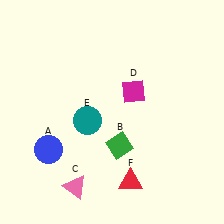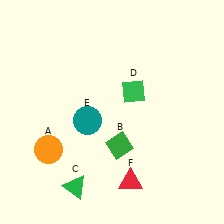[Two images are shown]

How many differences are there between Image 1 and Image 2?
There are 3 differences between the two images.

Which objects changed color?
A changed from blue to orange. C changed from pink to green. D changed from magenta to green.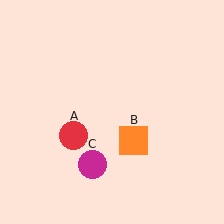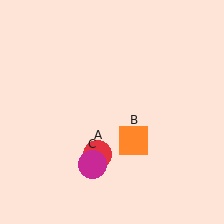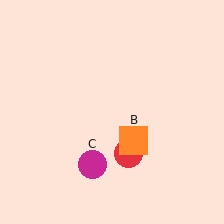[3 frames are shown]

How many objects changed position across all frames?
1 object changed position: red circle (object A).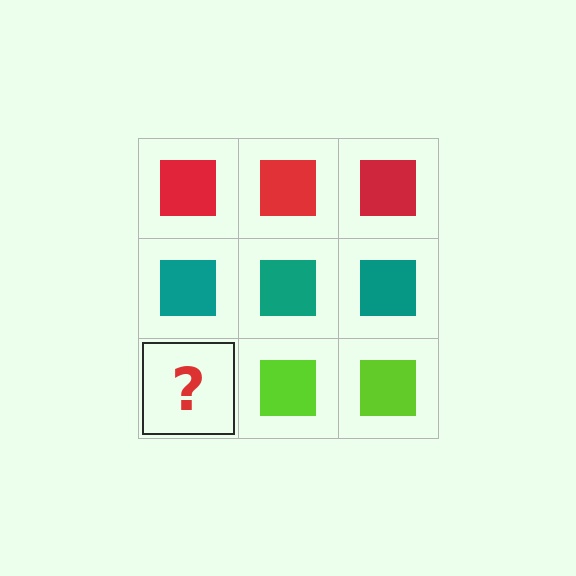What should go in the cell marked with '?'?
The missing cell should contain a lime square.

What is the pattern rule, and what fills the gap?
The rule is that each row has a consistent color. The gap should be filled with a lime square.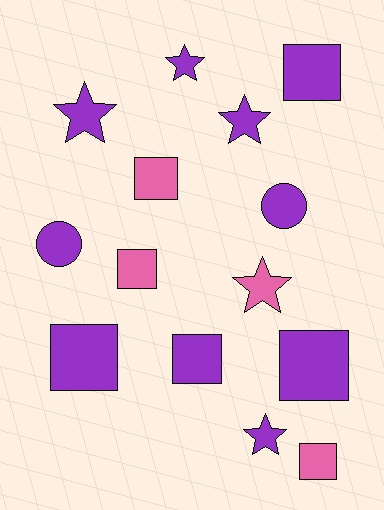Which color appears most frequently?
Purple, with 10 objects.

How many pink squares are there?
There are 3 pink squares.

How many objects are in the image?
There are 14 objects.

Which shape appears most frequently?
Square, with 7 objects.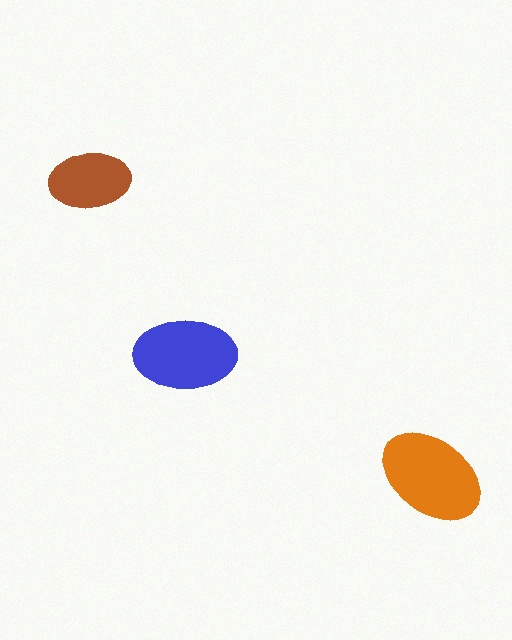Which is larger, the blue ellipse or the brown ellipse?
The blue one.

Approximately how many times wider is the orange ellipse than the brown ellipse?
About 1.5 times wider.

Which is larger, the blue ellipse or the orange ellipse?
The orange one.